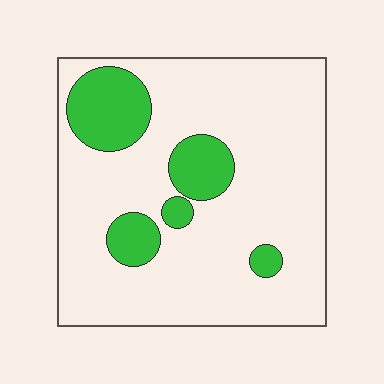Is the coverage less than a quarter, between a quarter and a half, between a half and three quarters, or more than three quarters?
Less than a quarter.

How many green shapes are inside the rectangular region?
5.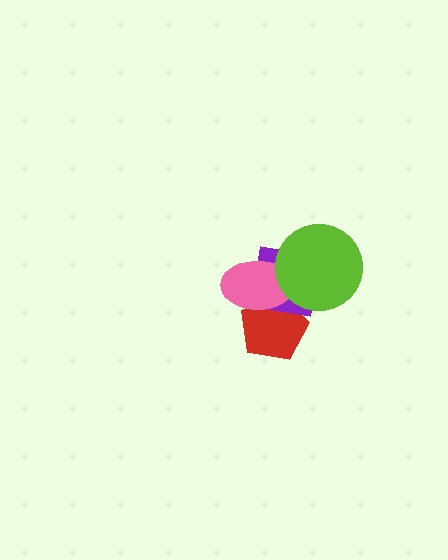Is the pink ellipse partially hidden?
Yes, it is partially covered by another shape.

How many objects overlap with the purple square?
3 objects overlap with the purple square.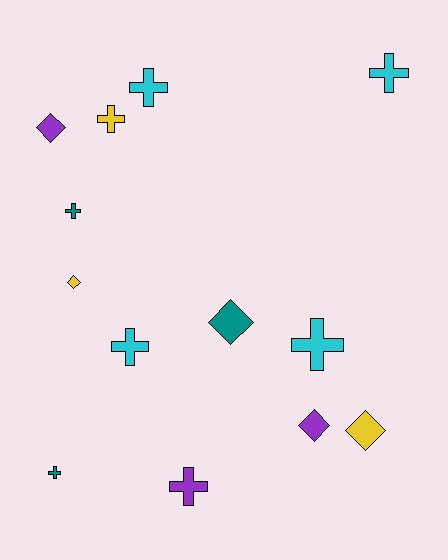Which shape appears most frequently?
Cross, with 8 objects.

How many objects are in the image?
There are 13 objects.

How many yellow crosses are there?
There is 1 yellow cross.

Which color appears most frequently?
Cyan, with 4 objects.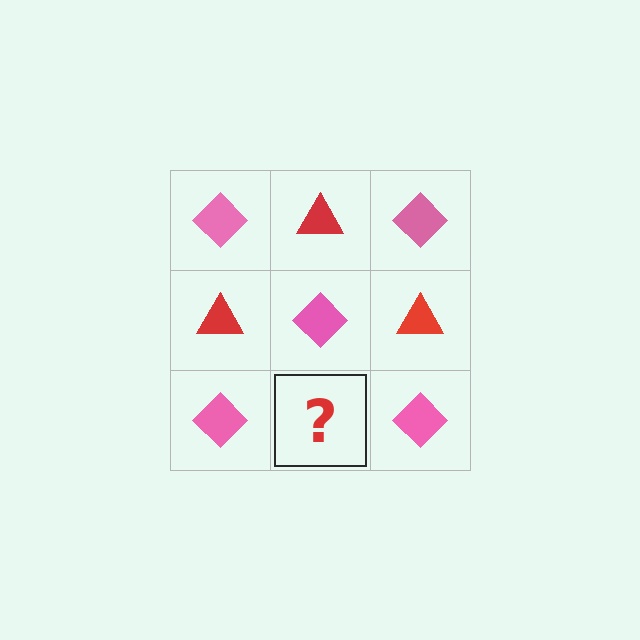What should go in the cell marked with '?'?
The missing cell should contain a red triangle.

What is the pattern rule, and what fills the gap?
The rule is that it alternates pink diamond and red triangle in a checkerboard pattern. The gap should be filled with a red triangle.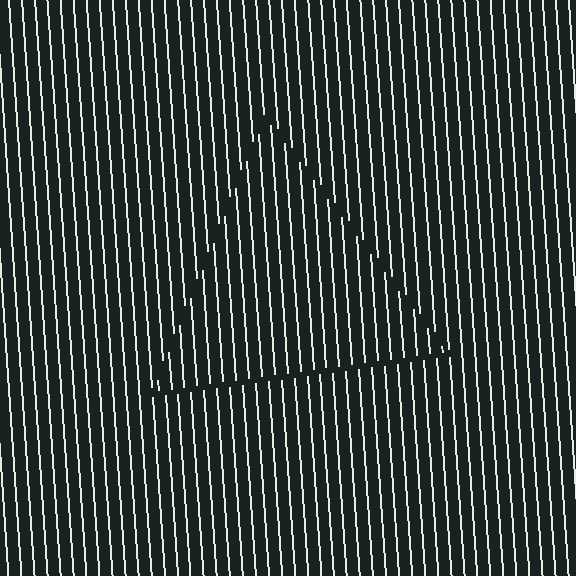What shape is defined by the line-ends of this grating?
An illusory triangle. The interior of the shape contains the same grating, shifted by half a period — the contour is defined by the phase discontinuity where line-ends from the inner and outer gratings abut.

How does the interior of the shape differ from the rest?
The interior of the shape contains the same grating, shifted by half a period — the contour is defined by the phase discontinuity where line-ends from the inner and outer gratings abut.